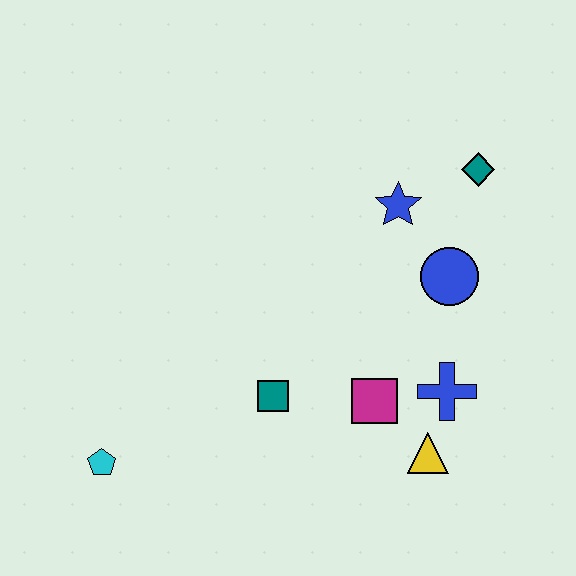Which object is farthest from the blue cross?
The cyan pentagon is farthest from the blue cross.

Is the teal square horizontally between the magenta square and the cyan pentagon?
Yes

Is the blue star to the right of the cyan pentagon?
Yes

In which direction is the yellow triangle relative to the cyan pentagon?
The yellow triangle is to the right of the cyan pentagon.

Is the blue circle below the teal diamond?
Yes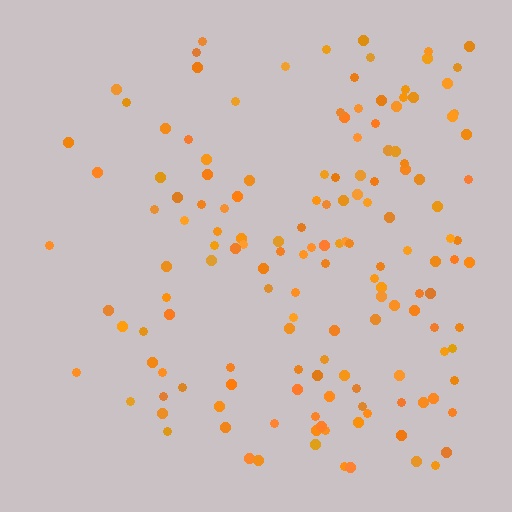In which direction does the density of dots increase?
From left to right, with the right side densest.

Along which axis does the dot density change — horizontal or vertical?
Horizontal.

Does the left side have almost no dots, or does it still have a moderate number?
Still a moderate number, just noticeably fewer than the right.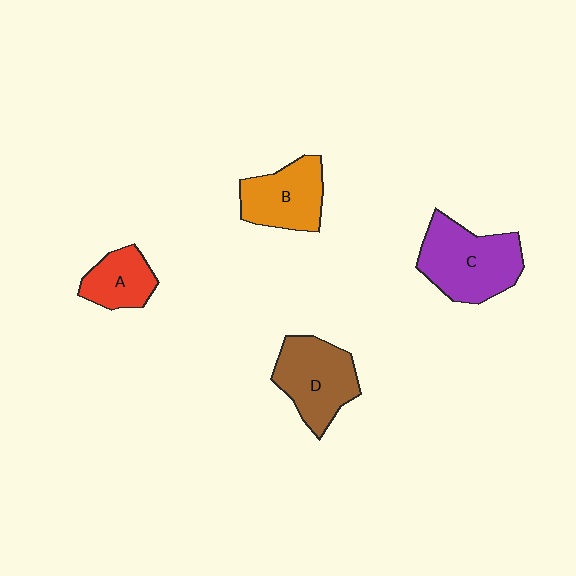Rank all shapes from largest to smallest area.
From largest to smallest: C (purple), D (brown), B (orange), A (red).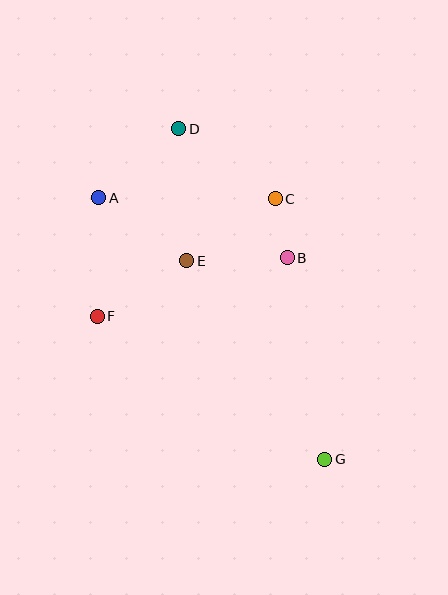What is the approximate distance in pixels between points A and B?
The distance between A and B is approximately 198 pixels.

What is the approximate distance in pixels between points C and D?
The distance between C and D is approximately 119 pixels.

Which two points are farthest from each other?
Points D and G are farthest from each other.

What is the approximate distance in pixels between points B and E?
The distance between B and E is approximately 100 pixels.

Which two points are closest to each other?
Points B and C are closest to each other.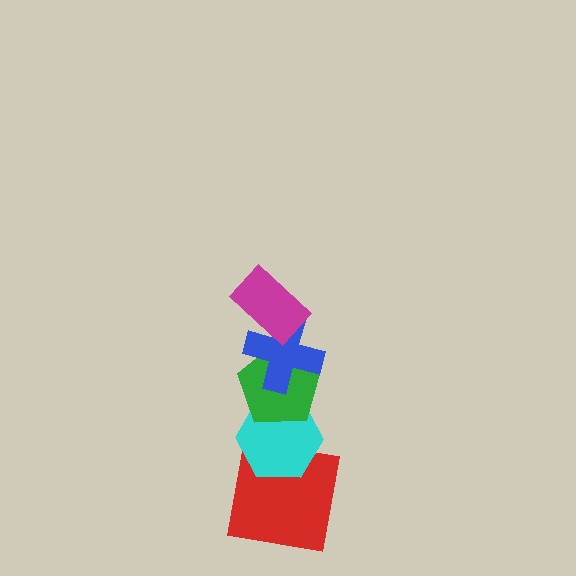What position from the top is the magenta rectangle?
The magenta rectangle is 1st from the top.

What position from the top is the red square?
The red square is 5th from the top.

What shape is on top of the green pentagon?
The blue cross is on top of the green pentagon.